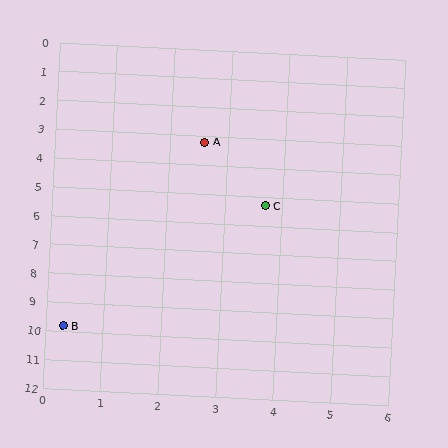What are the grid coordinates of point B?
Point B is at approximately (0.3, 9.8).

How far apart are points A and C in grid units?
Points A and C are about 2.4 grid units apart.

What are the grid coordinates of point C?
Point C is at approximately (3.7, 5.3).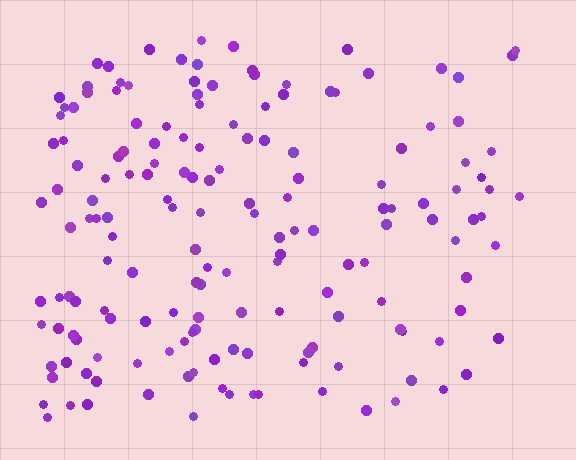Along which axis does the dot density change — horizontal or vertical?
Horizontal.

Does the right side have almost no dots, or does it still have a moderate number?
Still a moderate number, just noticeably fewer than the left.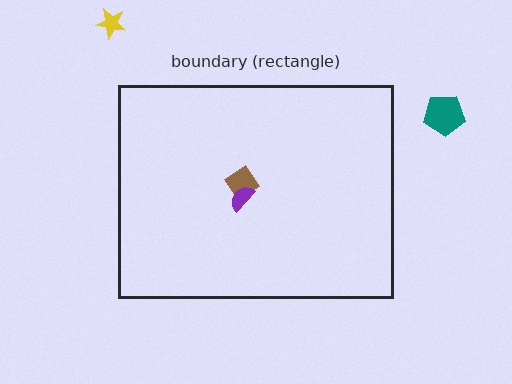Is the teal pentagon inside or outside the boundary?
Outside.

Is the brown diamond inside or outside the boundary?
Inside.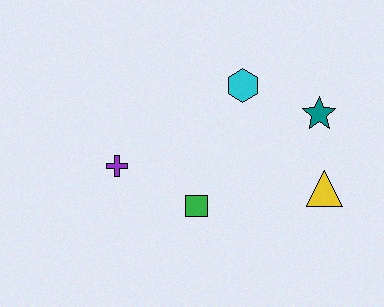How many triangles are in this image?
There is 1 triangle.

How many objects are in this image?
There are 5 objects.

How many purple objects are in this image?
There is 1 purple object.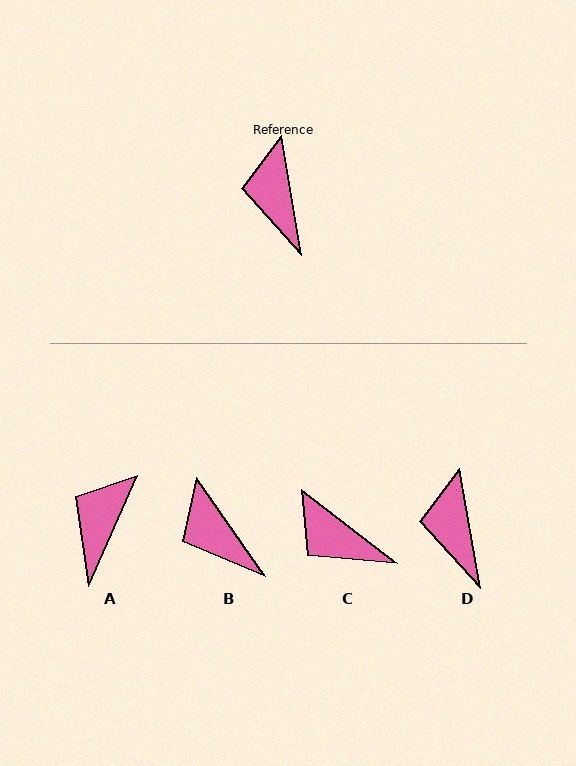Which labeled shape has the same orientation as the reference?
D.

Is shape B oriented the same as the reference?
No, it is off by about 25 degrees.